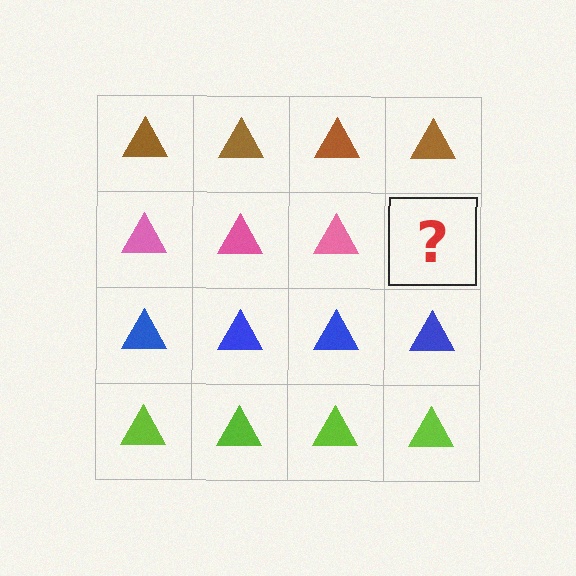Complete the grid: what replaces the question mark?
The question mark should be replaced with a pink triangle.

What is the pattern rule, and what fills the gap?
The rule is that each row has a consistent color. The gap should be filled with a pink triangle.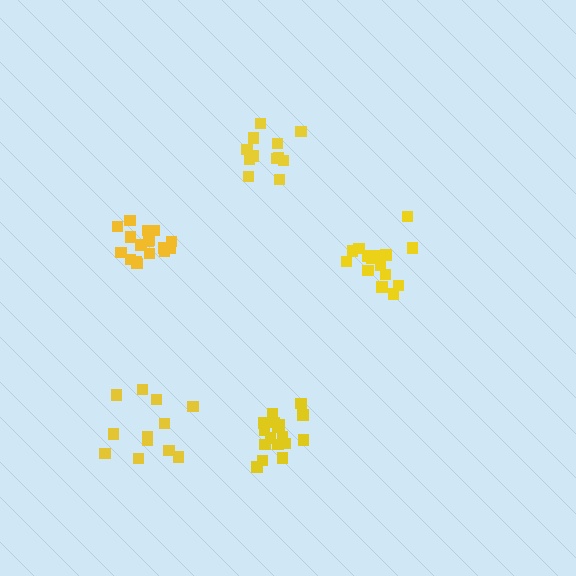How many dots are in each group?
Group 1: 12 dots, Group 2: 17 dots, Group 3: 16 dots, Group 4: 17 dots, Group 5: 12 dots (74 total).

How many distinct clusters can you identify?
There are 5 distinct clusters.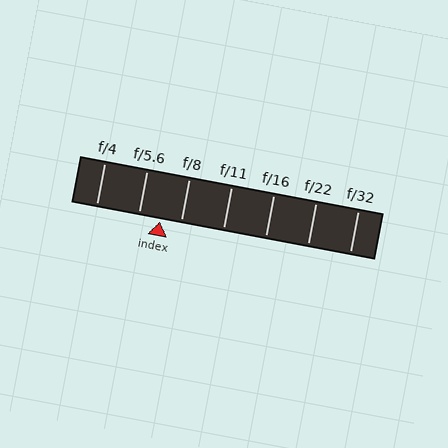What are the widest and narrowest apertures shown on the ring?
The widest aperture shown is f/4 and the narrowest is f/32.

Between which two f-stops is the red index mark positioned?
The index mark is between f/5.6 and f/8.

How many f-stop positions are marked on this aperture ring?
There are 7 f-stop positions marked.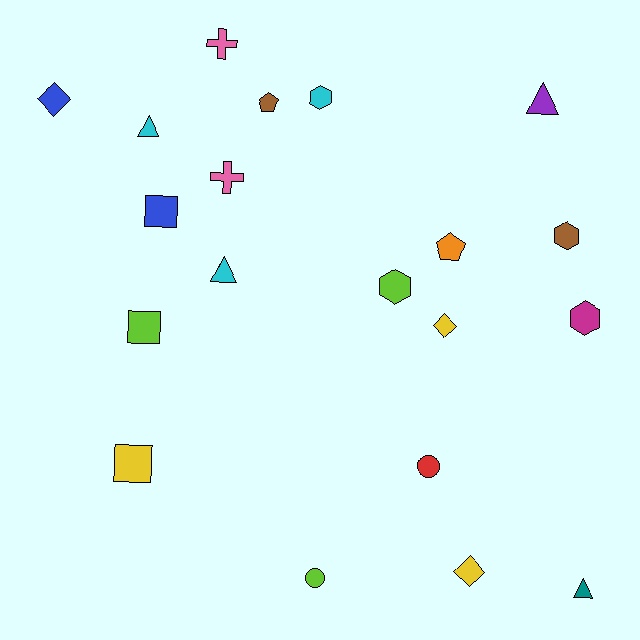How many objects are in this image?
There are 20 objects.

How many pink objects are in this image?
There are 2 pink objects.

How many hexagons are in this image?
There are 4 hexagons.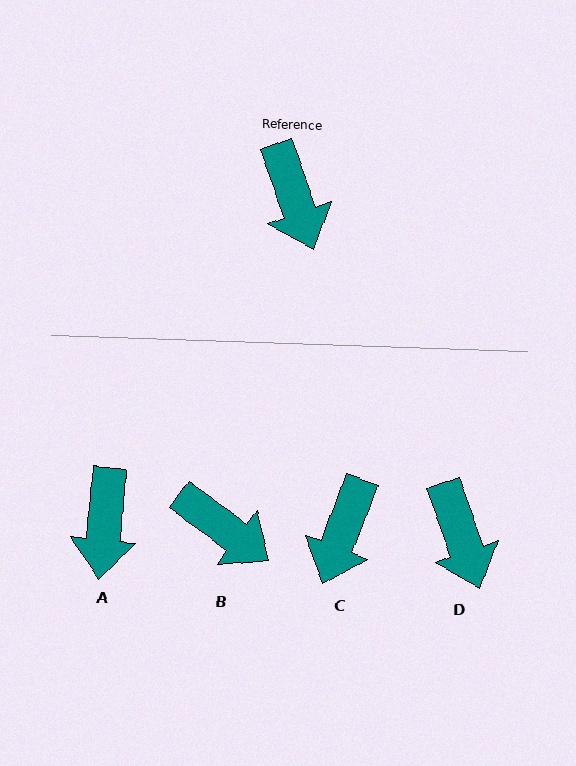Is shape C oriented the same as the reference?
No, it is off by about 40 degrees.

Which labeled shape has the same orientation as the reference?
D.